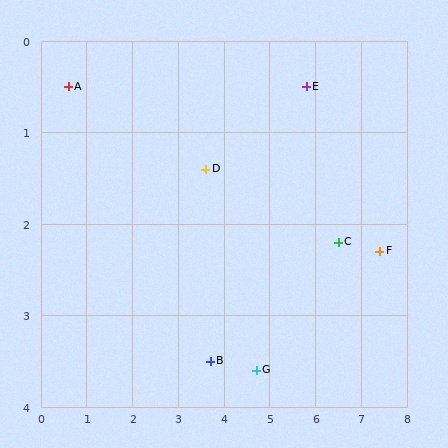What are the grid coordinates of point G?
Point G is at approximately (4.7, 3.6).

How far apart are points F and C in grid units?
Points F and C are about 0.9 grid units apart.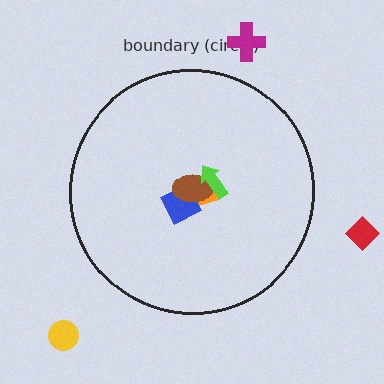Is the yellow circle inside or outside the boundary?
Outside.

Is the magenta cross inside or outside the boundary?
Outside.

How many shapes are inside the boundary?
4 inside, 3 outside.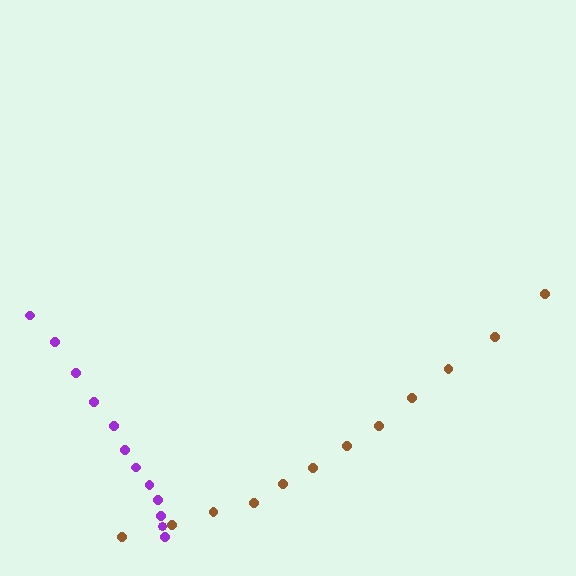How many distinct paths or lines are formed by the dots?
There are 2 distinct paths.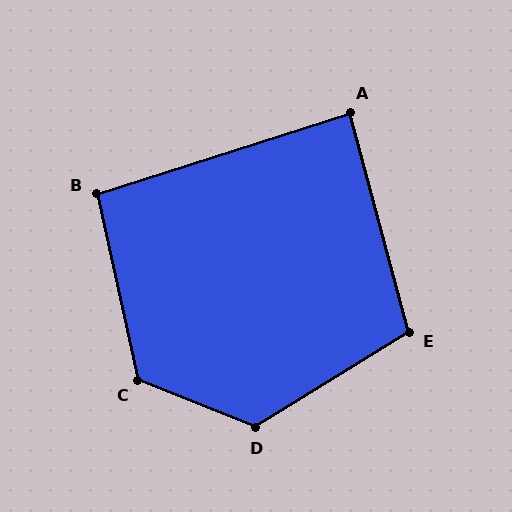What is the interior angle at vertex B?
Approximately 95 degrees (obtuse).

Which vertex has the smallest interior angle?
A, at approximately 87 degrees.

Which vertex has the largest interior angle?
D, at approximately 126 degrees.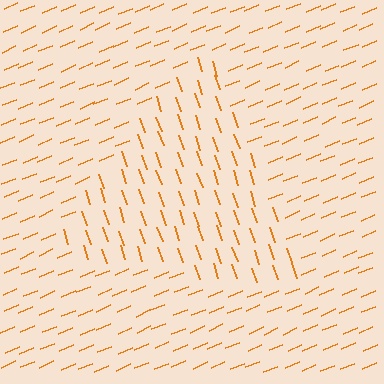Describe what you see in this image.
The image is filled with small orange line segments. A triangle region in the image has lines oriented differently from the surrounding lines, creating a visible texture boundary.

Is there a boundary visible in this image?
Yes, there is a texture boundary formed by a change in line orientation.